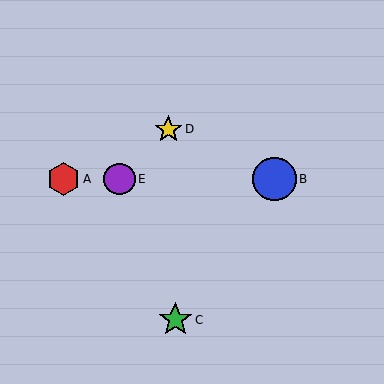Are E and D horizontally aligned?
No, E is at y≈179 and D is at y≈129.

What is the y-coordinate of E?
Object E is at y≈179.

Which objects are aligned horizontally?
Objects A, B, E are aligned horizontally.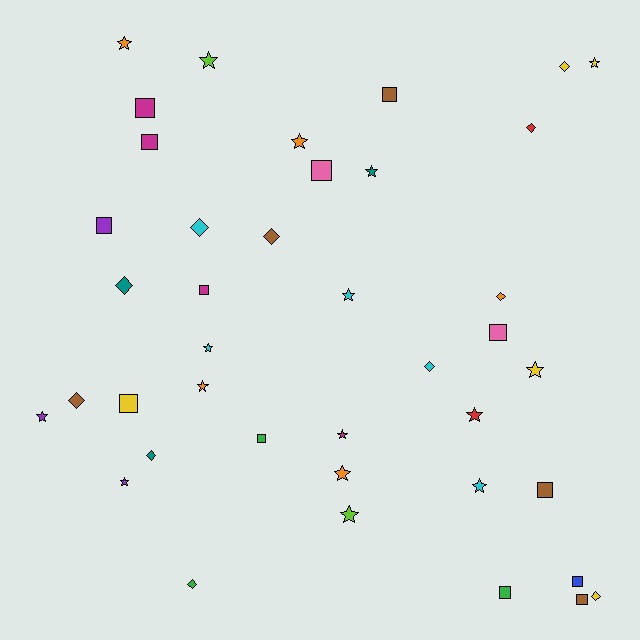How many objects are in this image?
There are 40 objects.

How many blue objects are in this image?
There is 1 blue object.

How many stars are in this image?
There are 16 stars.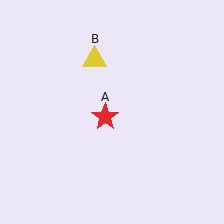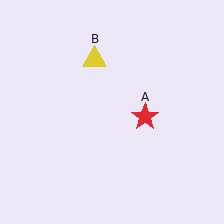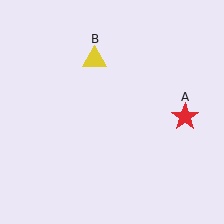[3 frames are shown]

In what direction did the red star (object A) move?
The red star (object A) moved right.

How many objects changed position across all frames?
1 object changed position: red star (object A).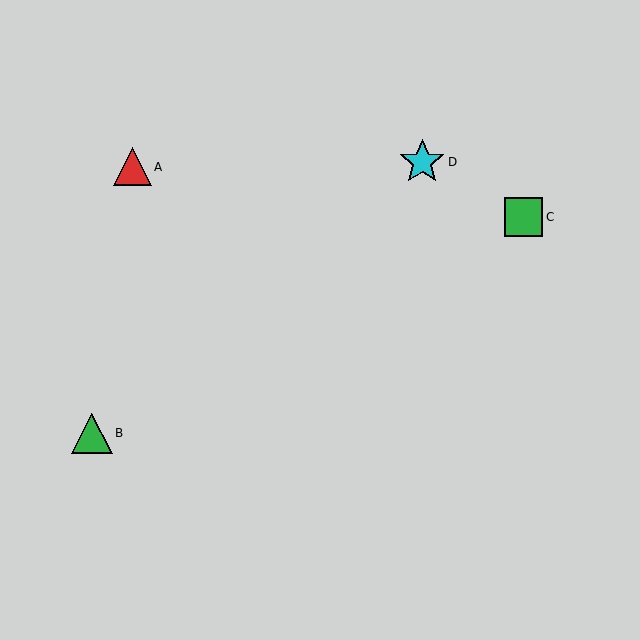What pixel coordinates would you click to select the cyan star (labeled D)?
Click at (422, 162) to select the cyan star D.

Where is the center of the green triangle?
The center of the green triangle is at (92, 433).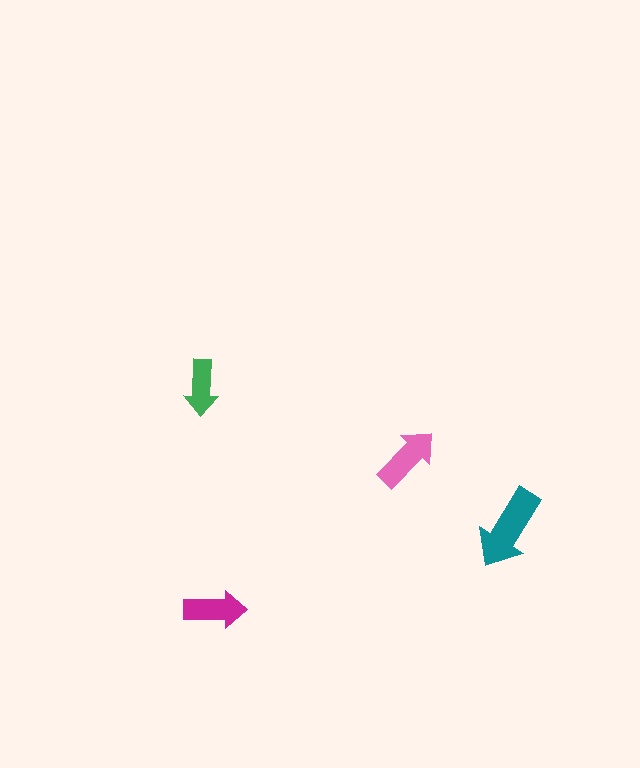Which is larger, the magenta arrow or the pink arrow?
The pink one.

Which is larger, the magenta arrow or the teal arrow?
The teal one.